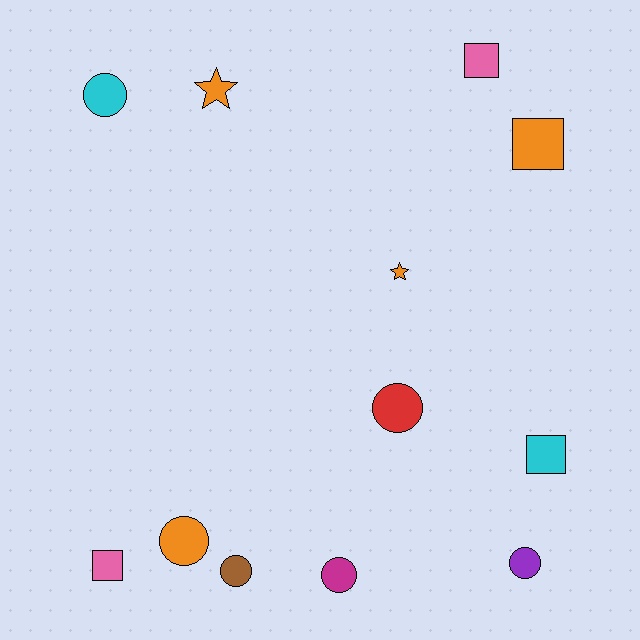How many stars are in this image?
There are 2 stars.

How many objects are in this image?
There are 12 objects.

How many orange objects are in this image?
There are 4 orange objects.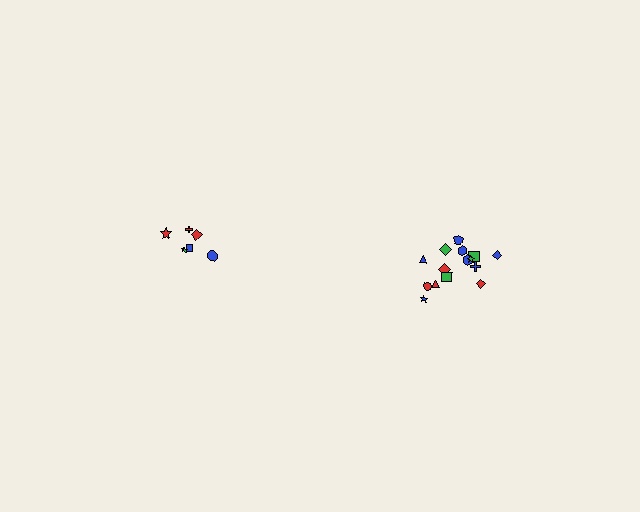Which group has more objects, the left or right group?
The right group.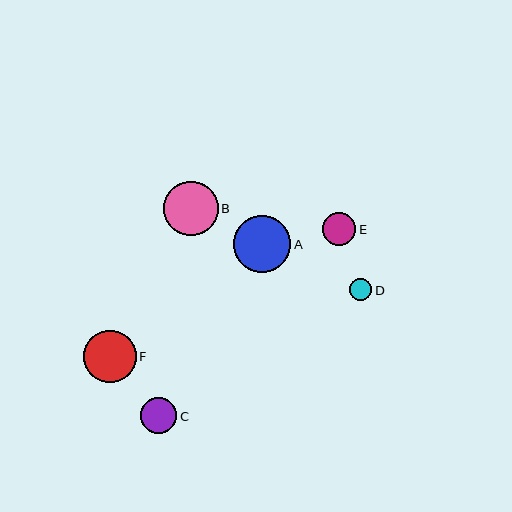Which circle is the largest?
Circle A is the largest with a size of approximately 57 pixels.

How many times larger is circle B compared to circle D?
Circle B is approximately 2.4 times the size of circle D.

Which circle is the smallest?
Circle D is the smallest with a size of approximately 23 pixels.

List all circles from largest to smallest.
From largest to smallest: A, B, F, C, E, D.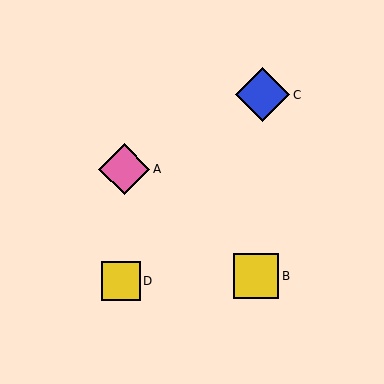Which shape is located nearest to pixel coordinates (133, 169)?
The pink diamond (labeled A) at (124, 169) is nearest to that location.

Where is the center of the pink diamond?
The center of the pink diamond is at (124, 169).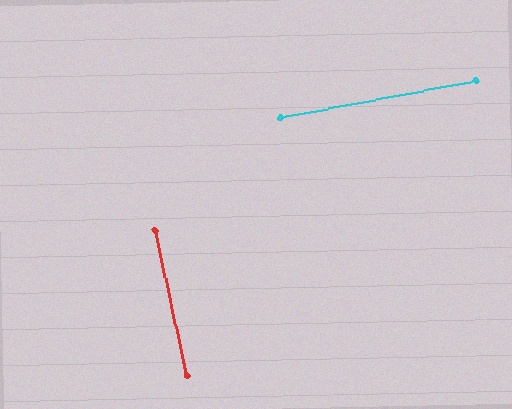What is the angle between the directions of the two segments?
Approximately 89 degrees.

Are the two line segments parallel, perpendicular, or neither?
Perpendicular — they meet at approximately 89°.